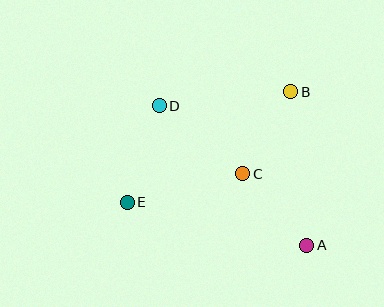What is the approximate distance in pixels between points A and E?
The distance between A and E is approximately 185 pixels.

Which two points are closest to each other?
Points B and C are closest to each other.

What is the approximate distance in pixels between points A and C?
The distance between A and C is approximately 96 pixels.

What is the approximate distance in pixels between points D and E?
The distance between D and E is approximately 102 pixels.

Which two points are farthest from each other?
Points A and D are farthest from each other.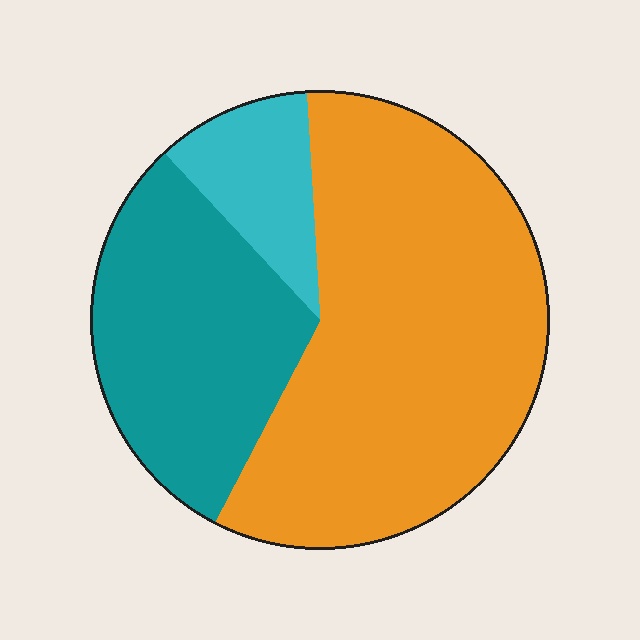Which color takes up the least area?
Cyan, at roughly 10%.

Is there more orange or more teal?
Orange.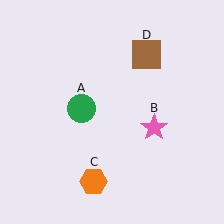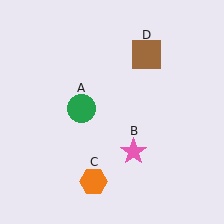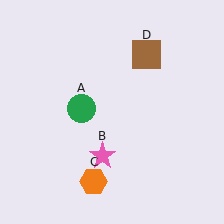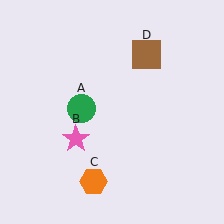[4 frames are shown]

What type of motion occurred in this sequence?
The pink star (object B) rotated clockwise around the center of the scene.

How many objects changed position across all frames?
1 object changed position: pink star (object B).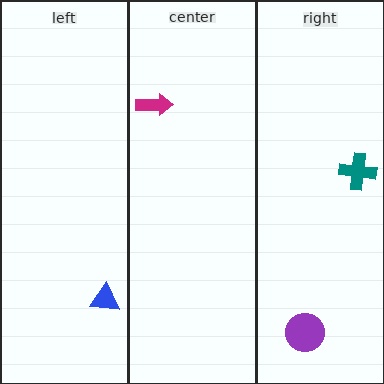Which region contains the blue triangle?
The left region.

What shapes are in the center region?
The magenta arrow.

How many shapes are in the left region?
1.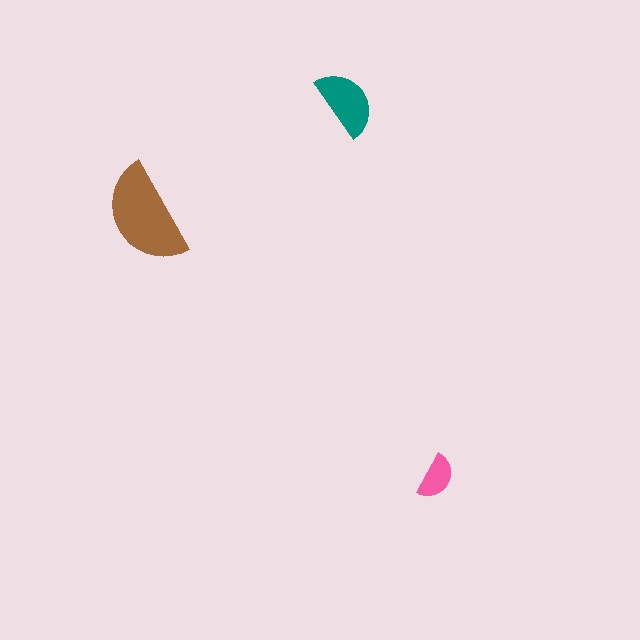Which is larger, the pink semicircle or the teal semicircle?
The teal one.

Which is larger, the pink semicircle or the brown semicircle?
The brown one.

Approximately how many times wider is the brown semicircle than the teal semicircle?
About 1.5 times wider.